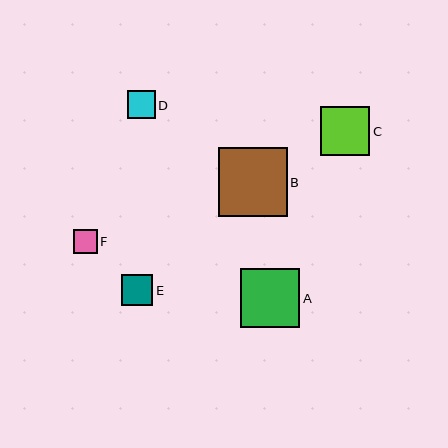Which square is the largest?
Square B is the largest with a size of approximately 69 pixels.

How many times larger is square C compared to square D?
Square C is approximately 1.8 times the size of square D.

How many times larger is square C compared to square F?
Square C is approximately 2.0 times the size of square F.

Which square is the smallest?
Square F is the smallest with a size of approximately 24 pixels.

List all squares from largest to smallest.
From largest to smallest: B, A, C, E, D, F.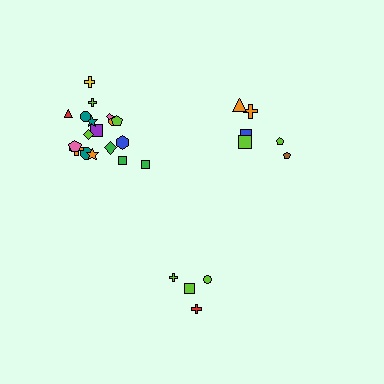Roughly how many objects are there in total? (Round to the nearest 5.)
Roughly 30 objects in total.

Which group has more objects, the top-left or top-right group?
The top-left group.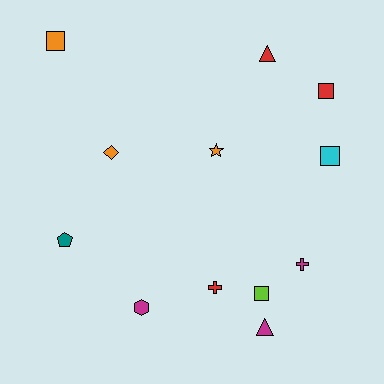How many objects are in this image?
There are 12 objects.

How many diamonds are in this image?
There is 1 diamond.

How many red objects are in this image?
There are 3 red objects.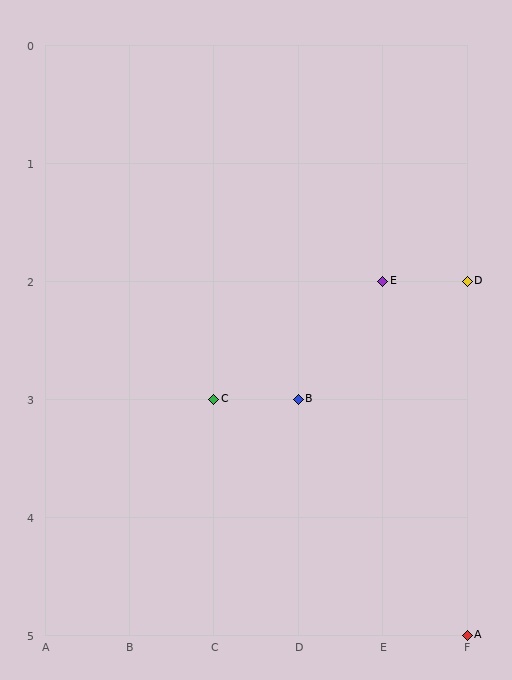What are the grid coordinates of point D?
Point D is at grid coordinates (F, 2).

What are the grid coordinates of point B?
Point B is at grid coordinates (D, 3).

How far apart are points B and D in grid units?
Points B and D are 2 columns and 1 row apart (about 2.2 grid units diagonally).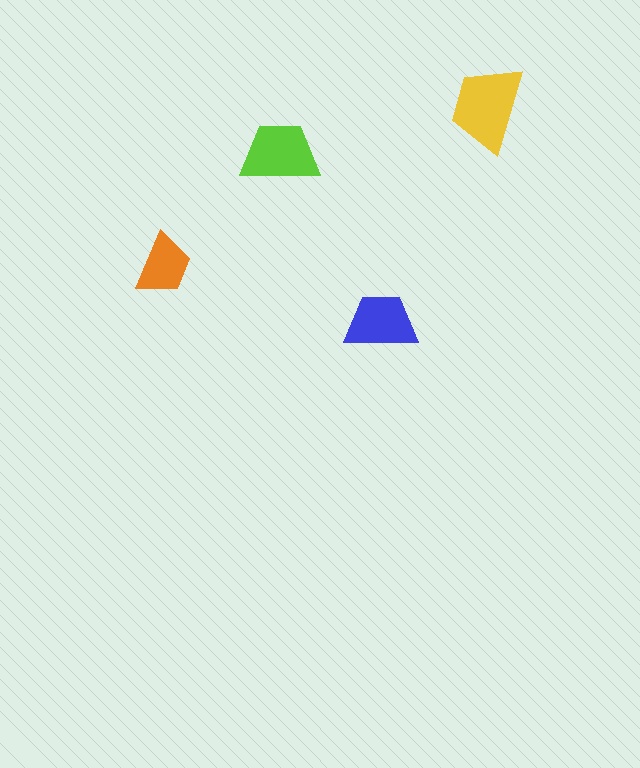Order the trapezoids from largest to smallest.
the yellow one, the lime one, the blue one, the orange one.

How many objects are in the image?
There are 4 objects in the image.